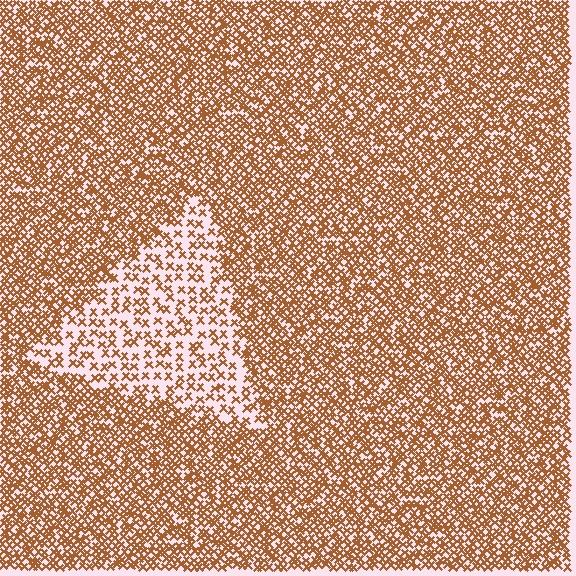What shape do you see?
I see a triangle.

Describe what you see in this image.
The image contains small brown elements arranged at two different densities. A triangle-shaped region is visible where the elements are less densely packed than the surrounding area.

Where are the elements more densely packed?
The elements are more densely packed outside the triangle boundary.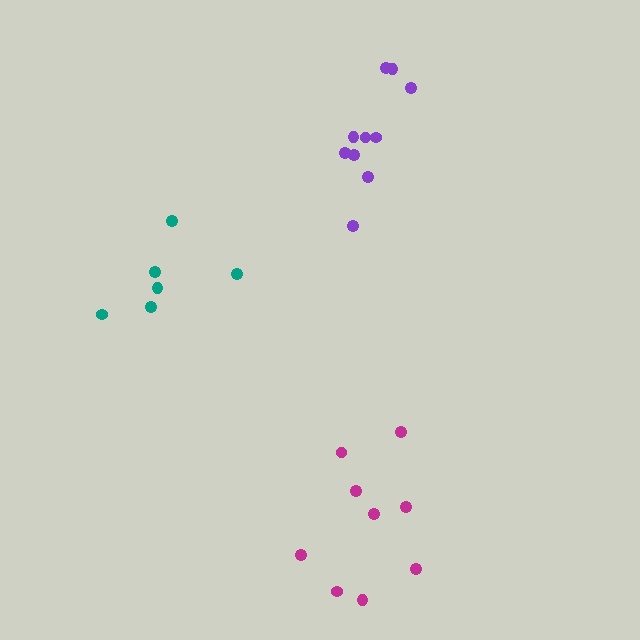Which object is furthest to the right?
The purple cluster is rightmost.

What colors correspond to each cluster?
The clusters are colored: teal, magenta, purple.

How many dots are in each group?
Group 1: 6 dots, Group 2: 9 dots, Group 3: 10 dots (25 total).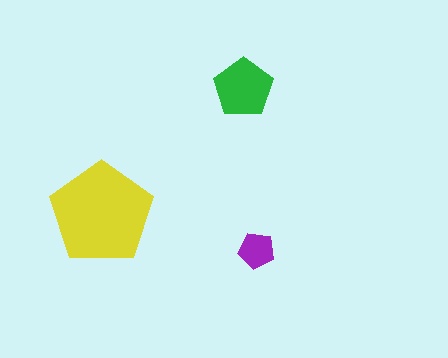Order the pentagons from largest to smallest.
the yellow one, the green one, the purple one.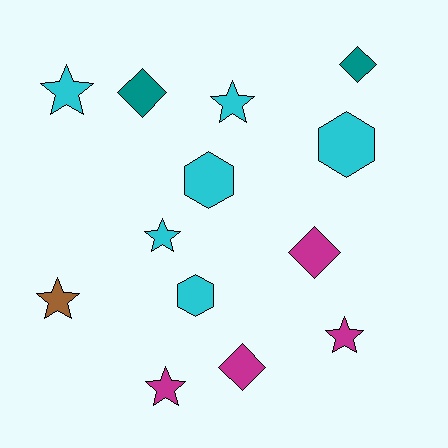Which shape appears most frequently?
Star, with 6 objects.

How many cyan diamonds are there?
There are no cyan diamonds.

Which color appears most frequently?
Cyan, with 6 objects.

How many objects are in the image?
There are 13 objects.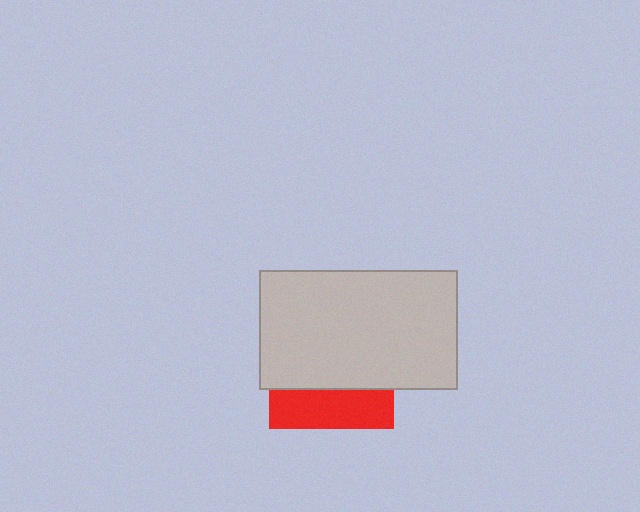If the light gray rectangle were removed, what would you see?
You would see the complete red square.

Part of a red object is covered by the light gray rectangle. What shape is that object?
It is a square.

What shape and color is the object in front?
The object in front is a light gray rectangle.